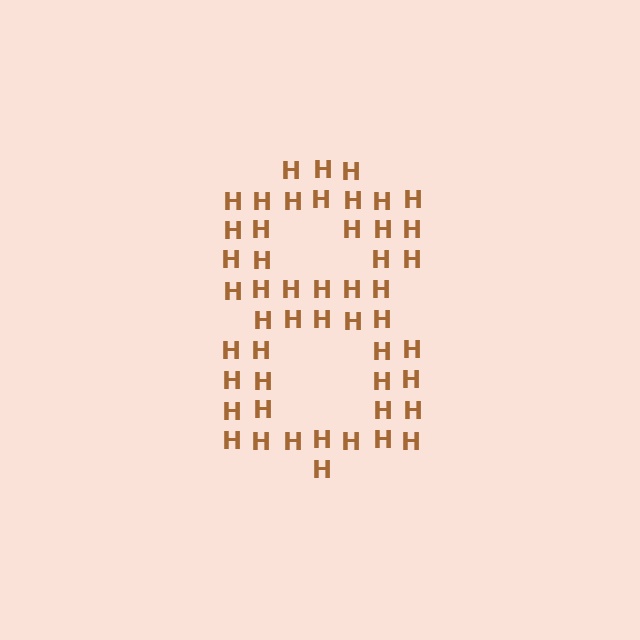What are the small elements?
The small elements are letter H's.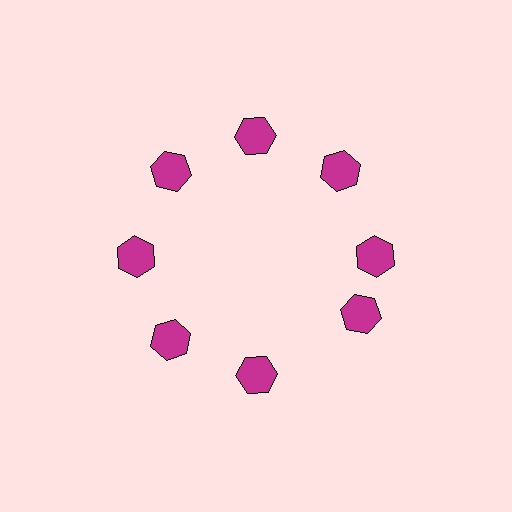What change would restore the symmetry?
The symmetry would be restored by rotating it back into even spacing with its neighbors so that all 8 hexagons sit at equal angles and equal distance from the center.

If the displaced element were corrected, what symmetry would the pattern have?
It would have 8-fold rotational symmetry — the pattern would map onto itself every 45 degrees.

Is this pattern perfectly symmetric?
No. The 8 magenta hexagons are arranged in a ring, but one element near the 4 o'clock position is rotated out of alignment along the ring, breaking the 8-fold rotational symmetry.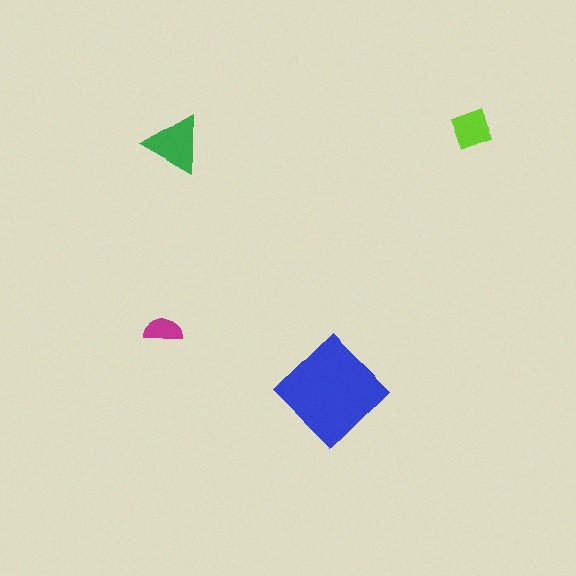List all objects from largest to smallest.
The blue diamond, the green triangle, the lime square, the magenta semicircle.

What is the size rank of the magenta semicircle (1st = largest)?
4th.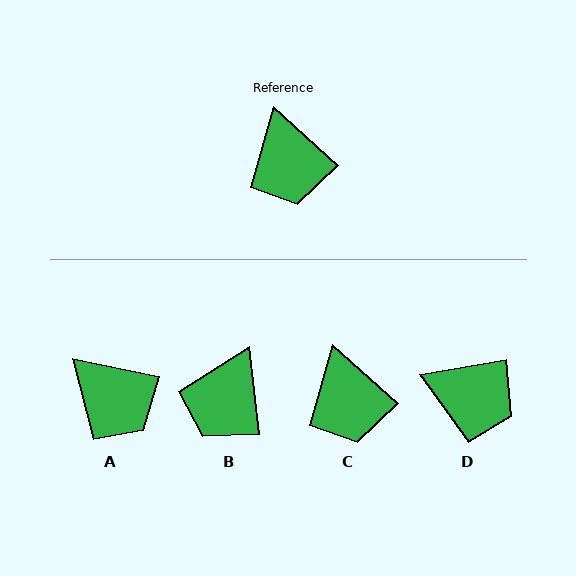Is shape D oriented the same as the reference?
No, it is off by about 52 degrees.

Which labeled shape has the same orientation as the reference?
C.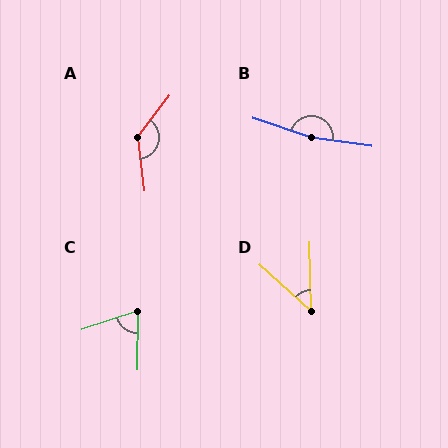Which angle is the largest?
B, at approximately 170 degrees.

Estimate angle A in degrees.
Approximately 136 degrees.